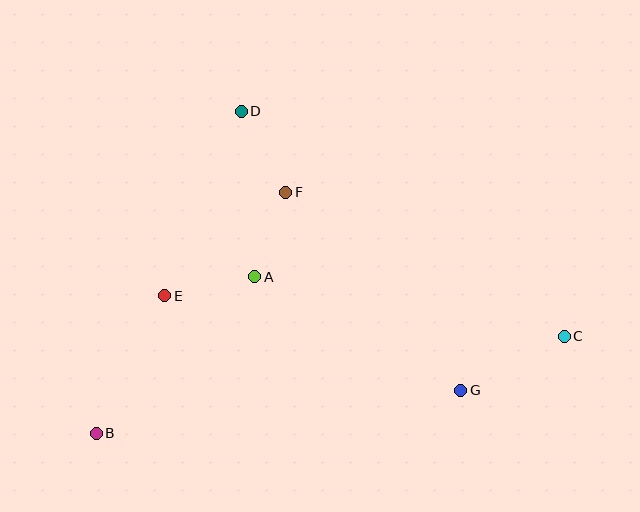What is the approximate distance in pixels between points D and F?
The distance between D and F is approximately 92 pixels.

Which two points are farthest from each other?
Points B and C are farthest from each other.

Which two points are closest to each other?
Points A and F are closest to each other.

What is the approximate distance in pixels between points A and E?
The distance between A and E is approximately 92 pixels.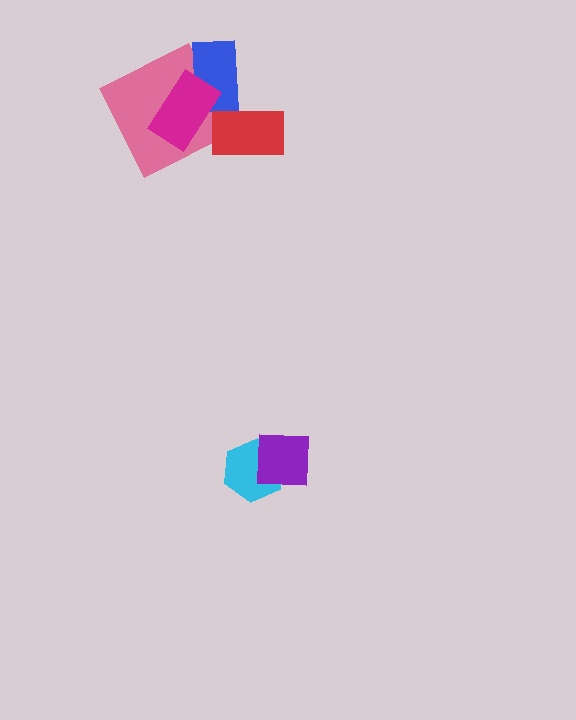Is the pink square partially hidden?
Yes, it is partially covered by another shape.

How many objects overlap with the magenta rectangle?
2 objects overlap with the magenta rectangle.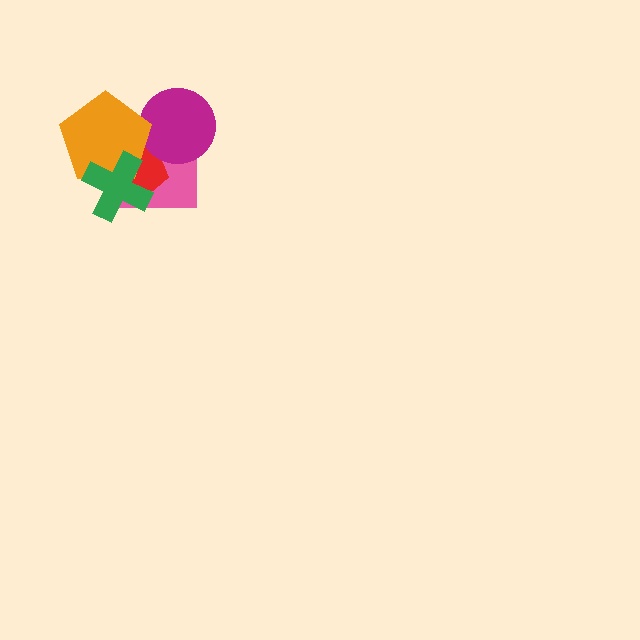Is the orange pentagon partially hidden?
Yes, it is partially covered by another shape.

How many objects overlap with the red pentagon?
4 objects overlap with the red pentagon.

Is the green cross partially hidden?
No, no other shape covers it.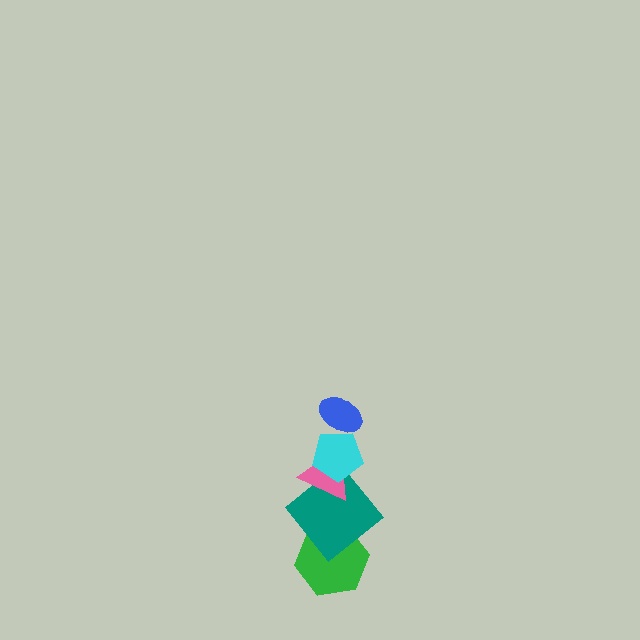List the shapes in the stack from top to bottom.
From top to bottom: the blue ellipse, the cyan pentagon, the pink triangle, the teal diamond, the green hexagon.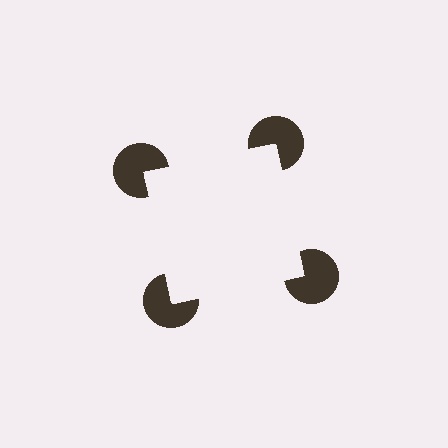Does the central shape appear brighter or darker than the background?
It typically appears slightly brighter than the background, even though no actual brightness change is drawn.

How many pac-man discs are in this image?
There are 4 — one at each vertex of the illusory square.